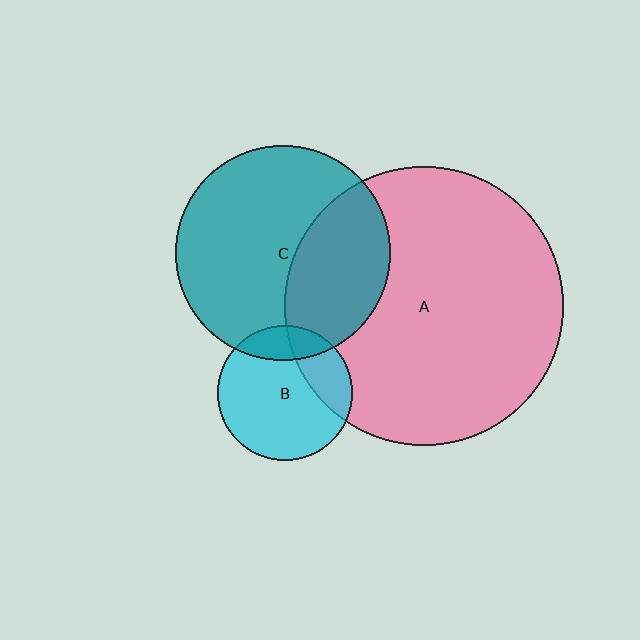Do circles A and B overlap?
Yes.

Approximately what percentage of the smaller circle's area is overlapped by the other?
Approximately 25%.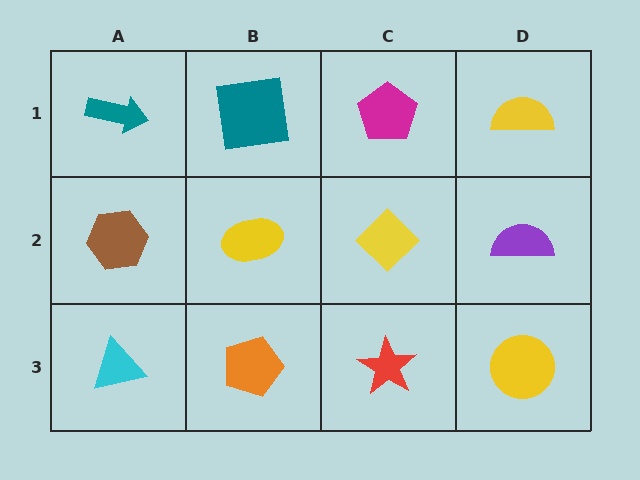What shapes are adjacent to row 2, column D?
A yellow semicircle (row 1, column D), a yellow circle (row 3, column D), a yellow diamond (row 2, column C).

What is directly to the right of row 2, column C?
A purple semicircle.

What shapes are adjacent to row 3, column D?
A purple semicircle (row 2, column D), a red star (row 3, column C).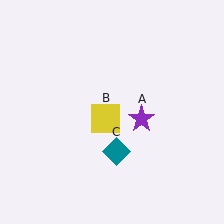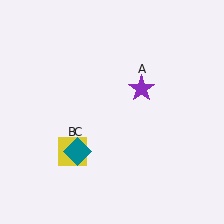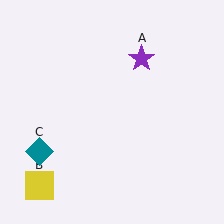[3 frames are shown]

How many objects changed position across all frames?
3 objects changed position: purple star (object A), yellow square (object B), teal diamond (object C).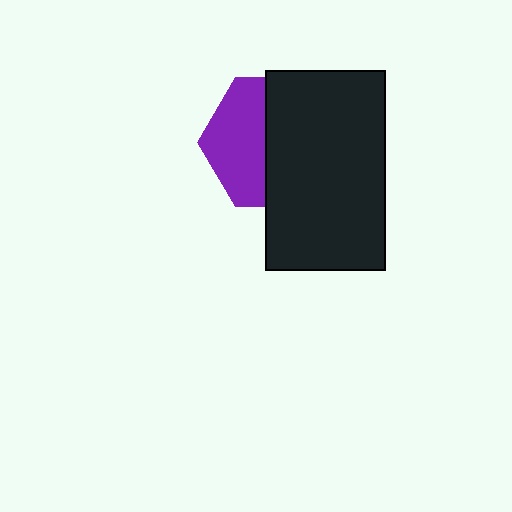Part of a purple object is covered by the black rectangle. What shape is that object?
It is a hexagon.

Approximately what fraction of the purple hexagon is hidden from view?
Roughly 56% of the purple hexagon is hidden behind the black rectangle.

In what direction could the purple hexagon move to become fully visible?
The purple hexagon could move left. That would shift it out from behind the black rectangle entirely.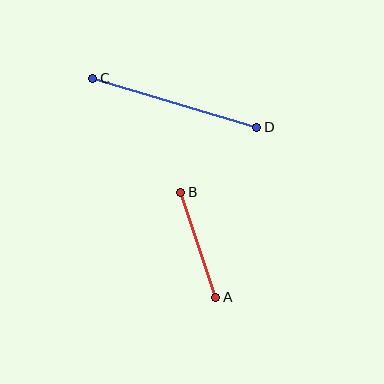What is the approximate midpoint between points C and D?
The midpoint is at approximately (175, 103) pixels.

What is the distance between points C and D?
The distance is approximately 171 pixels.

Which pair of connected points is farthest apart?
Points C and D are farthest apart.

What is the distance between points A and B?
The distance is approximately 111 pixels.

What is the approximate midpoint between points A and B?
The midpoint is at approximately (198, 245) pixels.